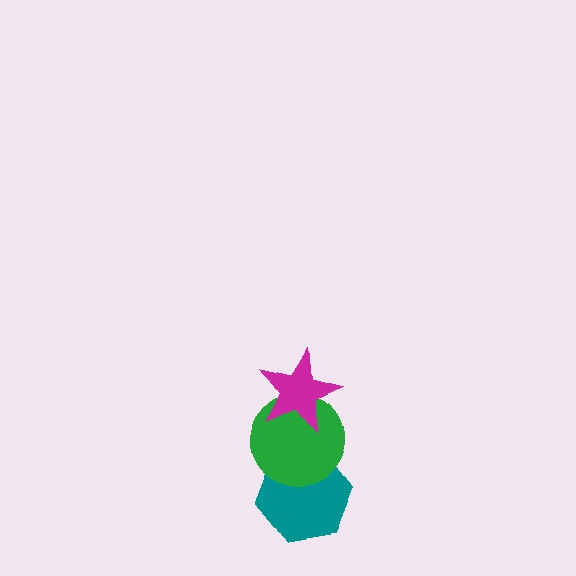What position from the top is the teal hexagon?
The teal hexagon is 3rd from the top.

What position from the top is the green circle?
The green circle is 2nd from the top.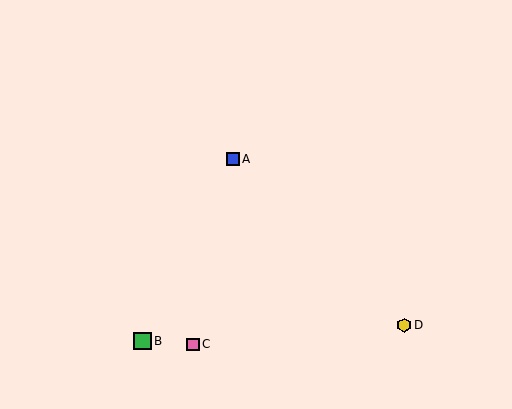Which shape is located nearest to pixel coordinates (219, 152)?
The blue square (labeled A) at (233, 159) is nearest to that location.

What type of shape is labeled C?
Shape C is a pink square.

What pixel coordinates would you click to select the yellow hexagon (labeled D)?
Click at (404, 325) to select the yellow hexagon D.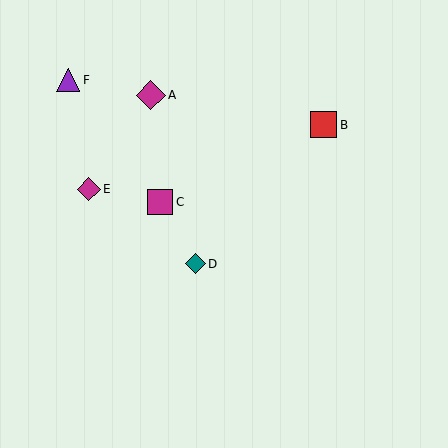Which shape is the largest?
The magenta diamond (labeled A) is the largest.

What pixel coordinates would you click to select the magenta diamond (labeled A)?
Click at (151, 95) to select the magenta diamond A.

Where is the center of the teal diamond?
The center of the teal diamond is at (195, 264).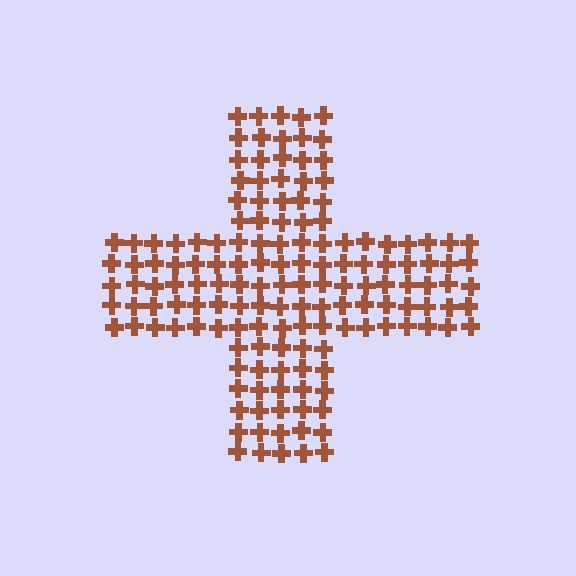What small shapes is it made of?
It is made of small crosses.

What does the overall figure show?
The overall figure shows a cross.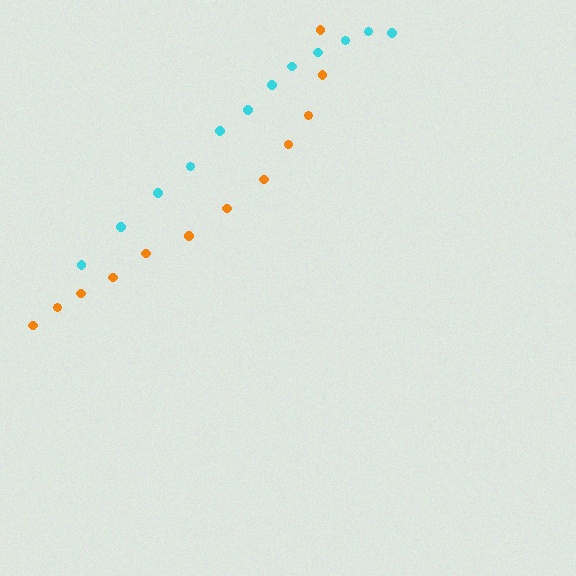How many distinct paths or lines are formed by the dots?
There are 2 distinct paths.